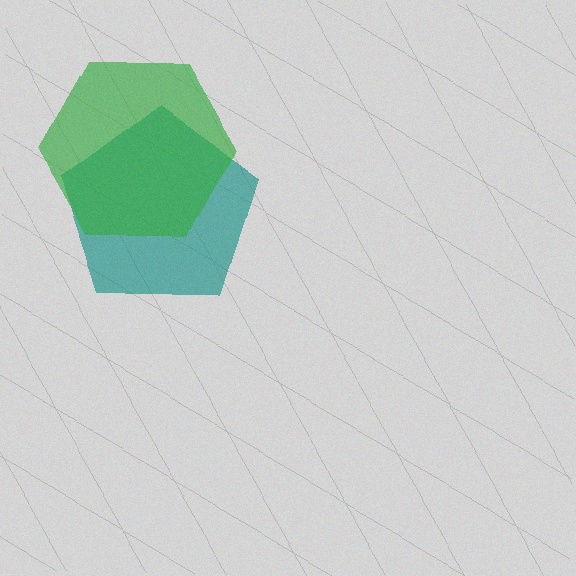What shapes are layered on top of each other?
The layered shapes are: a teal pentagon, a green hexagon.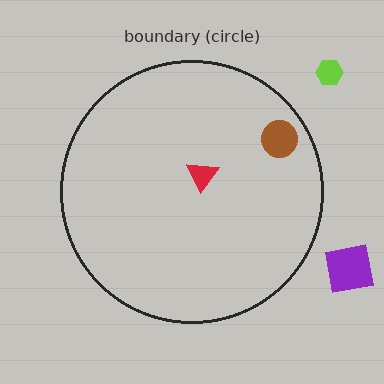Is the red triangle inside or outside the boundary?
Inside.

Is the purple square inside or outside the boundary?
Outside.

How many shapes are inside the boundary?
2 inside, 2 outside.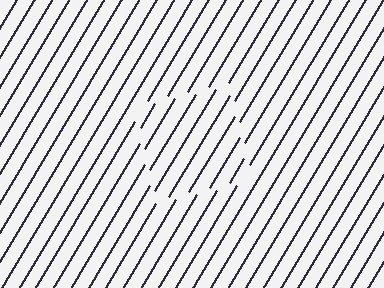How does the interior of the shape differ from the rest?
The interior of the shape contains the same grating, shifted by half a period — the contour is defined by the phase discontinuity where line-ends from the inner and outer gratings abut.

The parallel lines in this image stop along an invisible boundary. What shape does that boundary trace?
An illusory square. The interior of the shape contains the same grating, shifted by half a period — the contour is defined by the phase discontinuity where line-ends from the inner and outer gratings abut.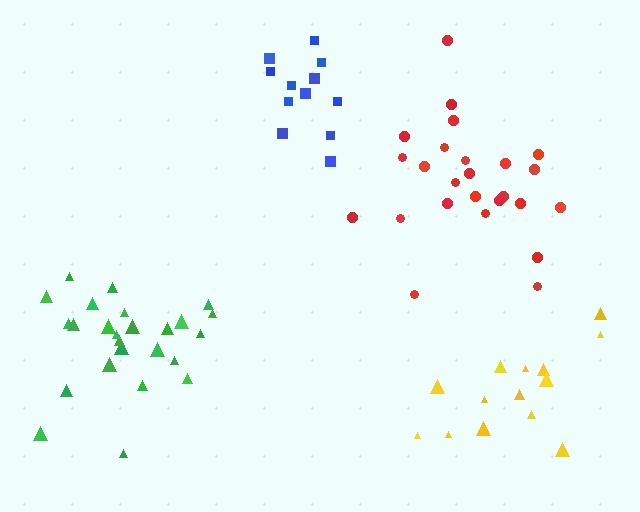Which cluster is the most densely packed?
Blue.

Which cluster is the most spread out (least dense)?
Yellow.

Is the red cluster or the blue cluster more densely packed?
Blue.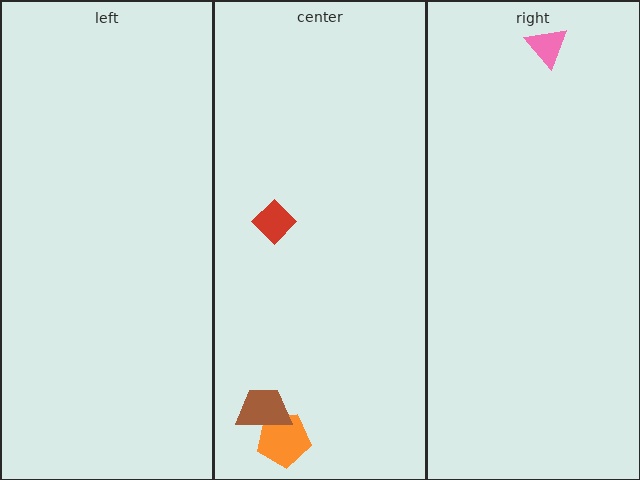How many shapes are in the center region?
3.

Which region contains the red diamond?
The center region.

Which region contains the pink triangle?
The right region.